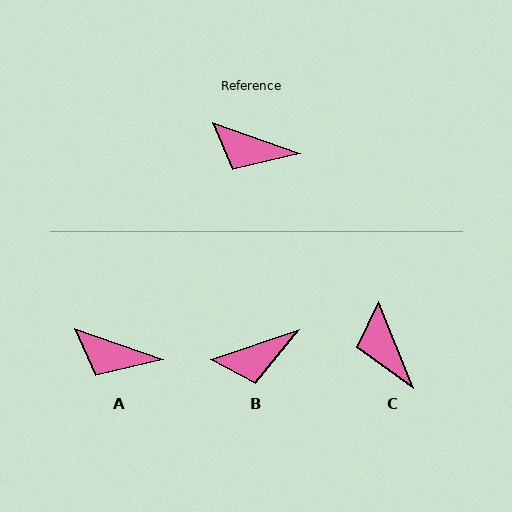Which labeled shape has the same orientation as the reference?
A.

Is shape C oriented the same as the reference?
No, it is off by about 49 degrees.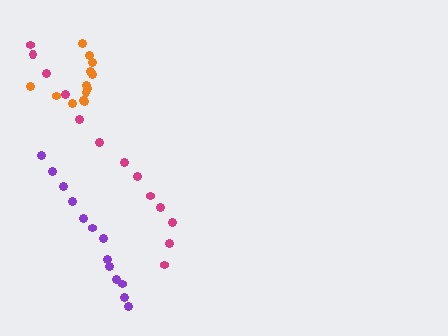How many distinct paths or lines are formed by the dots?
There are 3 distinct paths.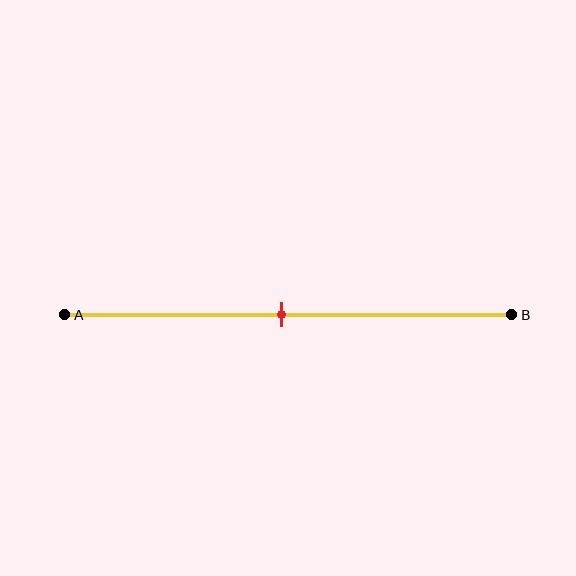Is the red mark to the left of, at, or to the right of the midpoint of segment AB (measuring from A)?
The red mark is approximately at the midpoint of segment AB.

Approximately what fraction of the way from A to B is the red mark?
The red mark is approximately 50% of the way from A to B.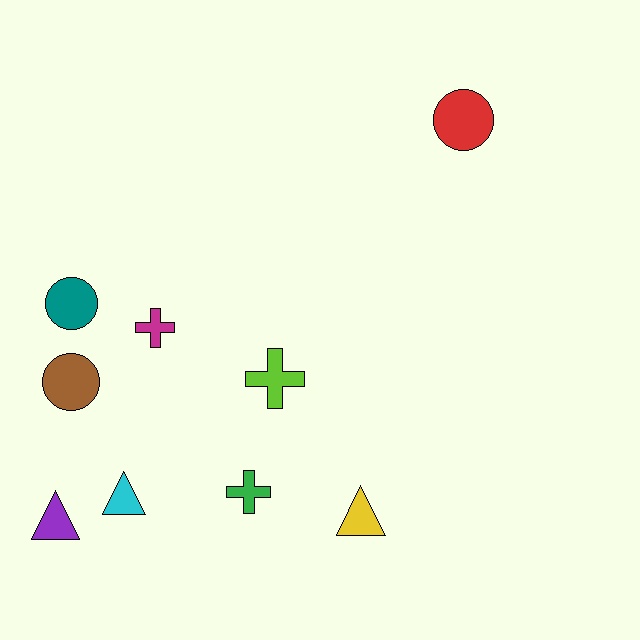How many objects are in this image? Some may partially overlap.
There are 9 objects.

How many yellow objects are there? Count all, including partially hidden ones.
There is 1 yellow object.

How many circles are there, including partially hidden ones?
There are 3 circles.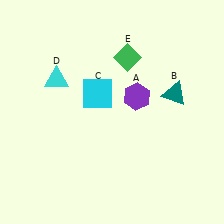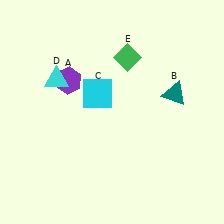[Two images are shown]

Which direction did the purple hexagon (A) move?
The purple hexagon (A) moved left.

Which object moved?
The purple hexagon (A) moved left.